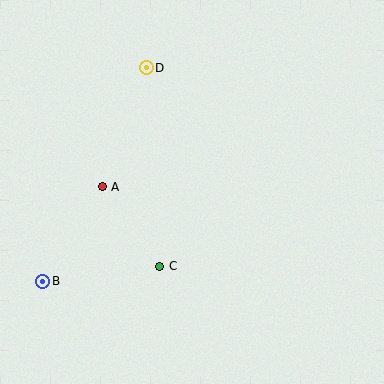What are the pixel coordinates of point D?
Point D is at (146, 68).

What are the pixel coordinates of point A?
Point A is at (102, 187).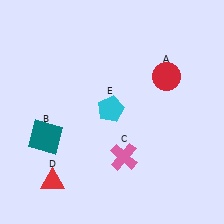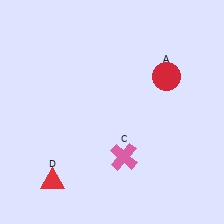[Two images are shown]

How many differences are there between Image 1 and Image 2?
There are 2 differences between the two images.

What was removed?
The teal square (B), the cyan pentagon (E) were removed in Image 2.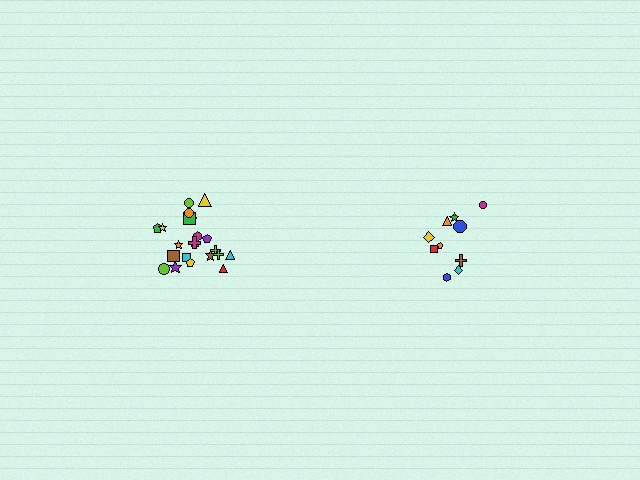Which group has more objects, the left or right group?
The left group.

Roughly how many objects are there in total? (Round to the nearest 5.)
Roughly 30 objects in total.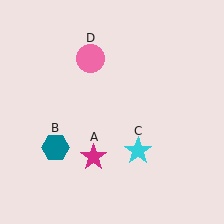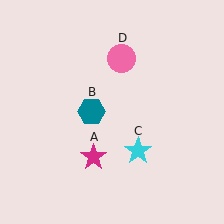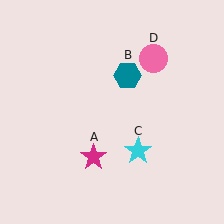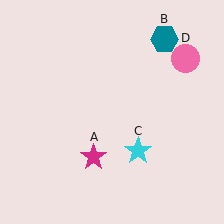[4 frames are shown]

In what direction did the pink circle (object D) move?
The pink circle (object D) moved right.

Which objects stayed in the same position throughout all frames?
Magenta star (object A) and cyan star (object C) remained stationary.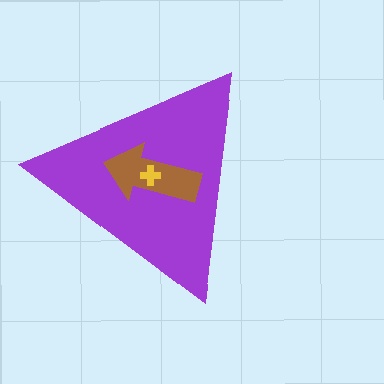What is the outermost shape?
The purple triangle.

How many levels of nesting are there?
3.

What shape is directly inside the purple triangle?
The brown arrow.